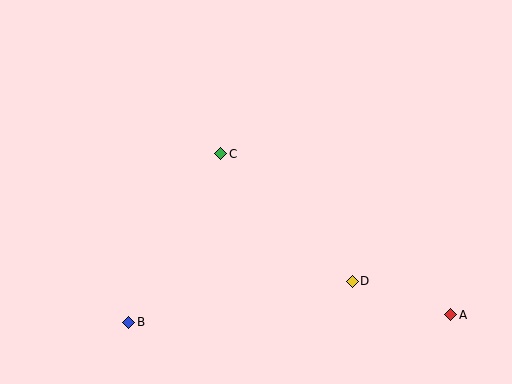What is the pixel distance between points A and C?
The distance between A and C is 281 pixels.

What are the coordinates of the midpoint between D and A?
The midpoint between D and A is at (401, 298).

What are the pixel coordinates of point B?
Point B is at (129, 322).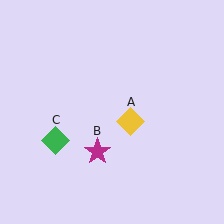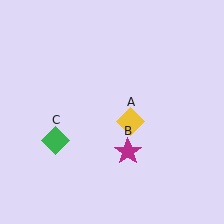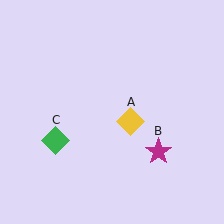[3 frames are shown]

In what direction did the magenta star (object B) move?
The magenta star (object B) moved right.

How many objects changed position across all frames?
1 object changed position: magenta star (object B).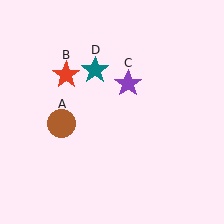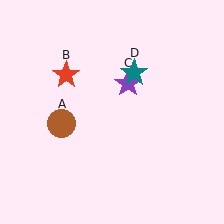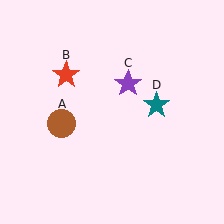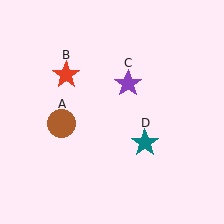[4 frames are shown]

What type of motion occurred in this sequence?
The teal star (object D) rotated clockwise around the center of the scene.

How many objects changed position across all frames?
1 object changed position: teal star (object D).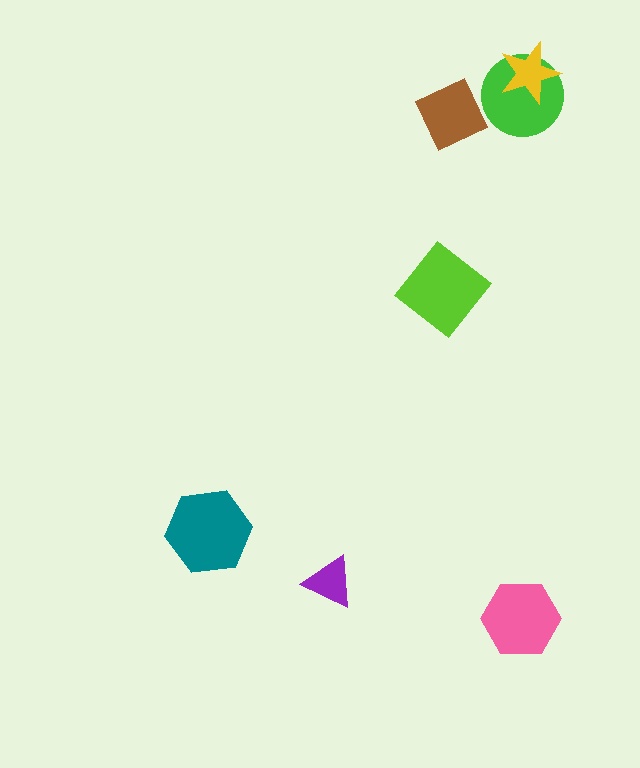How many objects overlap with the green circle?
1 object overlaps with the green circle.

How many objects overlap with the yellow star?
1 object overlaps with the yellow star.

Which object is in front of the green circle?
The yellow star is in front of the green circle.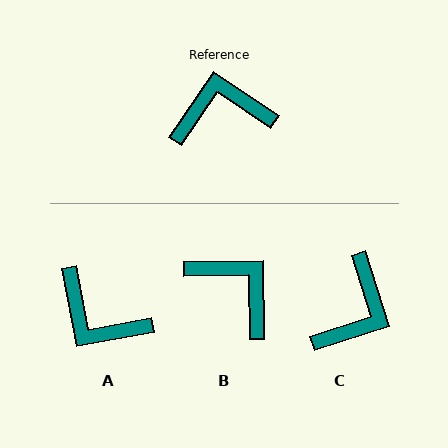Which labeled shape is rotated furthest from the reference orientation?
A, about 134 degrees away.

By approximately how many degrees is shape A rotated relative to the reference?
Approximately 134 degrees counter-clockwise.